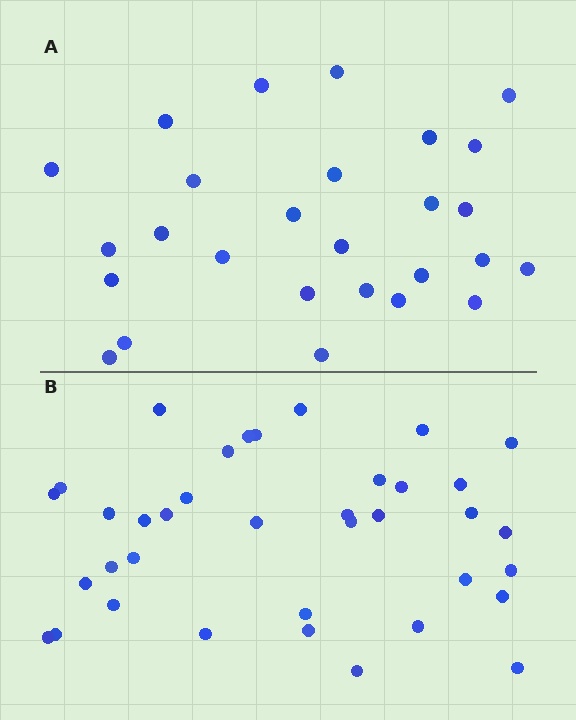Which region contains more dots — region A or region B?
Region B (the bottom region) has more dots.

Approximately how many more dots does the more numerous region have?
Region B has roughly 10 or so more dots than region A.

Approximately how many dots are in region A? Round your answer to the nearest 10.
About 30 dots. (The exact count is 27, which rounds to 30.)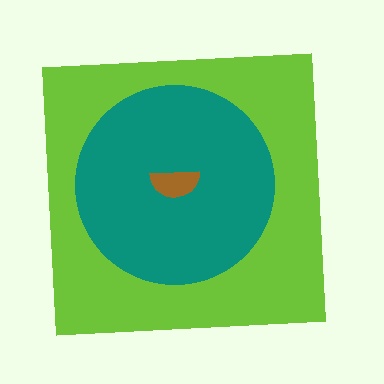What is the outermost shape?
The lime square.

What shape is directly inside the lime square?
The teal circle.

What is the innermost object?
The brown semicircle.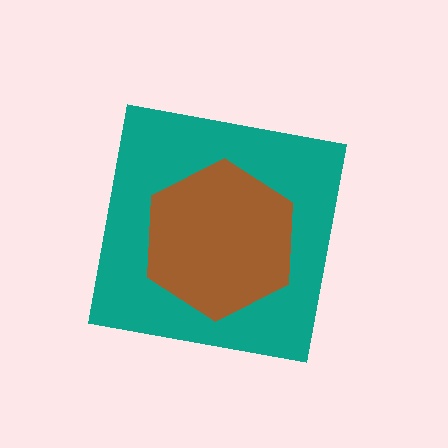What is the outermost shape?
The teal square.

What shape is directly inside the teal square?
The brown hexagon.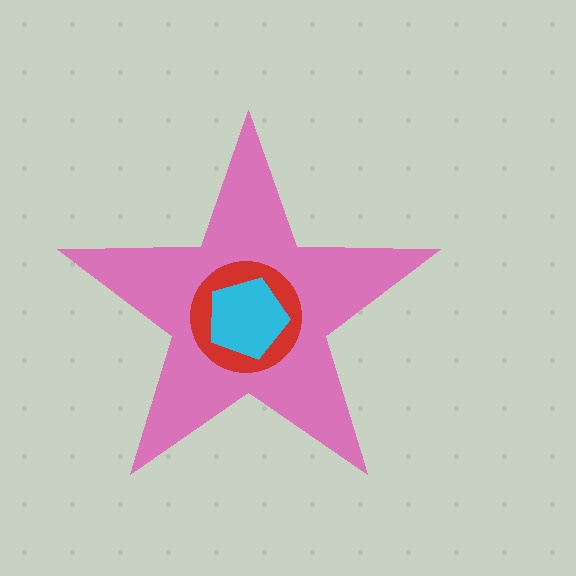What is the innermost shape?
The cyan pentagon.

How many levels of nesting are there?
3.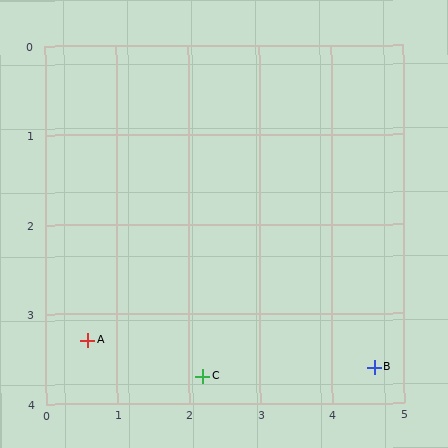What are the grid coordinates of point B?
Point B is at approximately (4.6, 3.6).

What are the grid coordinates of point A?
Point A is at approximately (0.6, 3.3).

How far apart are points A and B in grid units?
Points A and B are about 4.0 grid units apart.